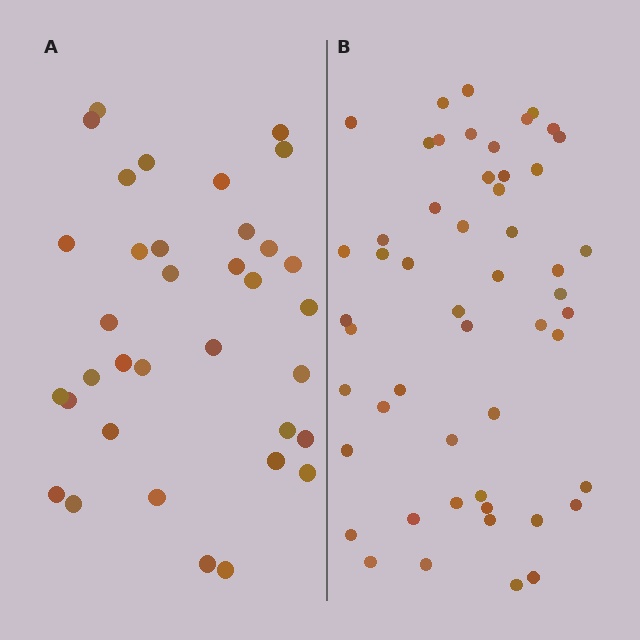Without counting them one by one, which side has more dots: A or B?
Region B (the right region) has more dots.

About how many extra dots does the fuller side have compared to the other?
Region B has approximately 15 more dots than region A.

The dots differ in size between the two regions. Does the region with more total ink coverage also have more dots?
No. Region A has more total ink coverage because its dots are larger, but region B actually contains more individual dots. Total area can be misleading — the number of items is what matters here.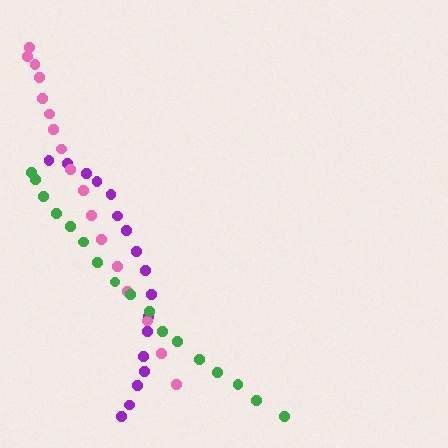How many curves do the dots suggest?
There are 3 distinct paths.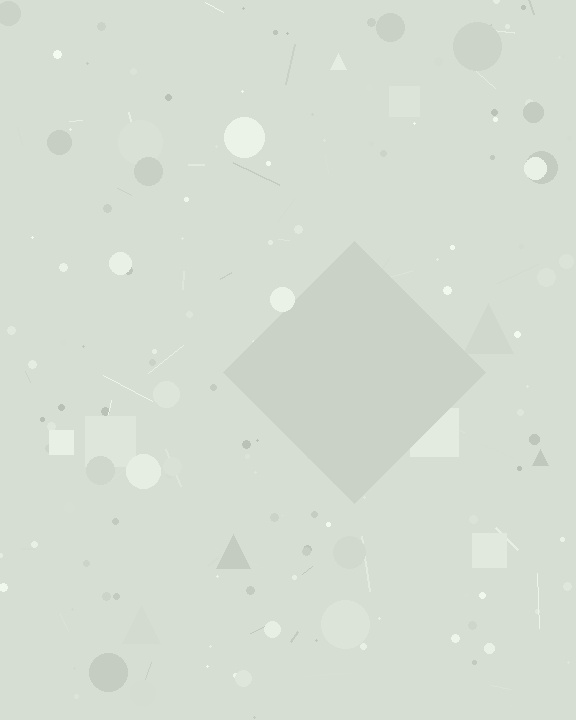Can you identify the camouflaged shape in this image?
The camouflaged shape is a diamond.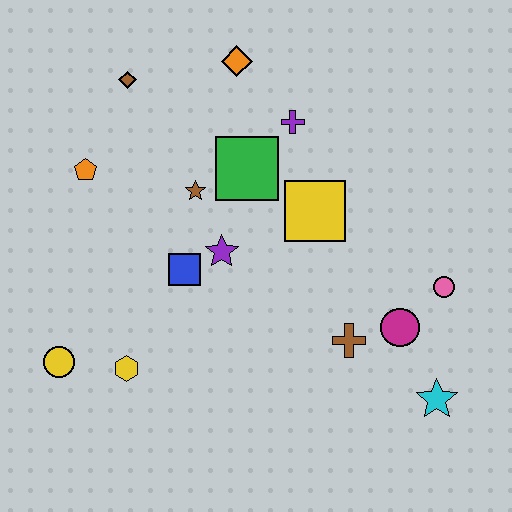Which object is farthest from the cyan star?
The brown diamond is farthest from the cyan star.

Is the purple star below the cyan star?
No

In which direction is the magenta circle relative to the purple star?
The magenta circle is to the right of the purple star.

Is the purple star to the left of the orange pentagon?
No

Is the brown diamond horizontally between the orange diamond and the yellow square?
No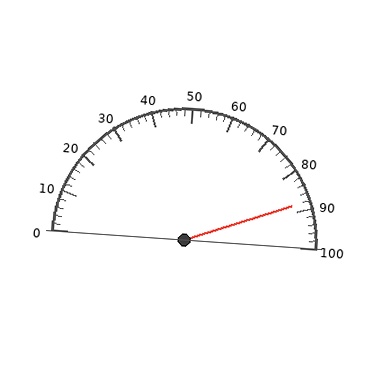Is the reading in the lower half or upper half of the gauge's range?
The reading is in the upper half of the range (0 to 100).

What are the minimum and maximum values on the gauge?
The gauge ranges from 0 to 100.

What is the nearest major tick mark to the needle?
The nearest major tick mark is 90.